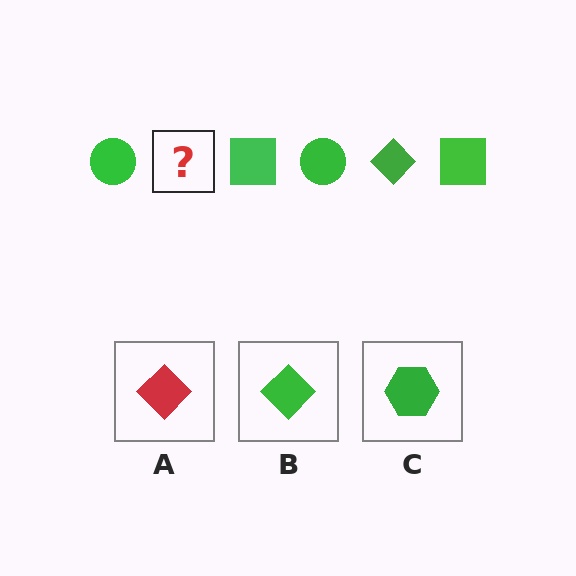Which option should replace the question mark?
Option B.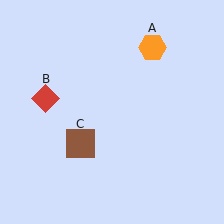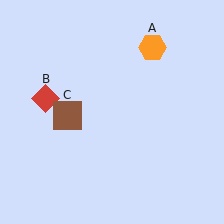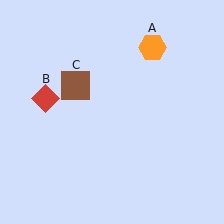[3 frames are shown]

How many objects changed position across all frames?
1 object changed position: brown square (object C).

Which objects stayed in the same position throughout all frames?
Orange hexagon (object A) and red diamond (object B) remained stationary.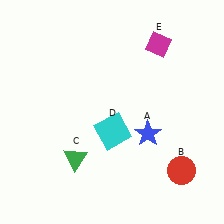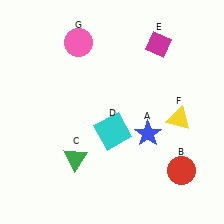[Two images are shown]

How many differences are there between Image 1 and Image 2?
There are 2 differences between the two images.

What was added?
A yellow triangle (F), a pink circle (G) were added in Image 2.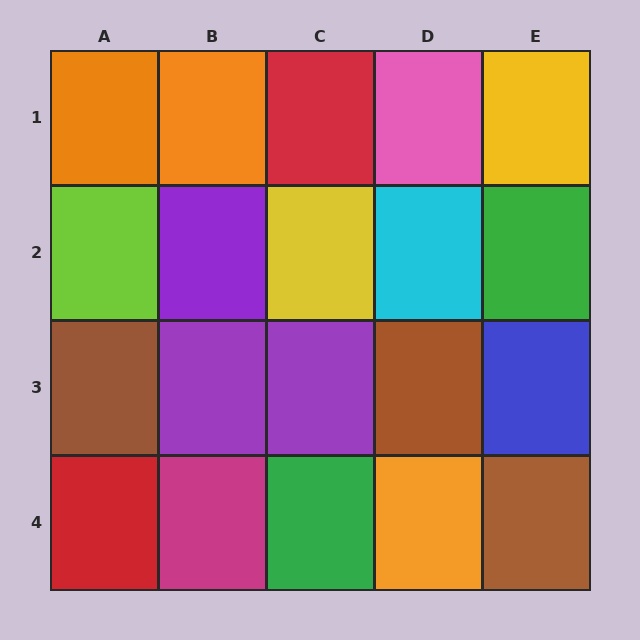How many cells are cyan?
1 cell is cyan.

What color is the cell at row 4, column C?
Green.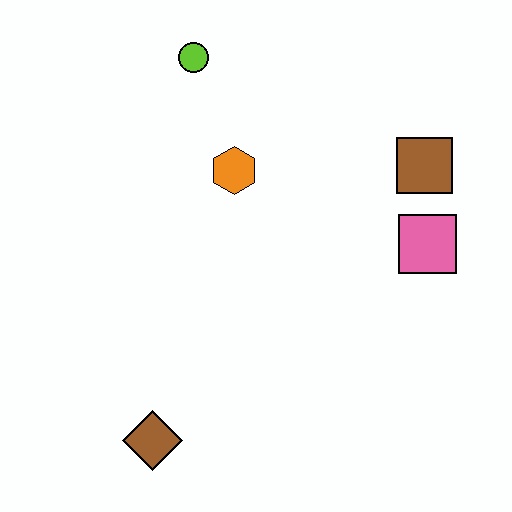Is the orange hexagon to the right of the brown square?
No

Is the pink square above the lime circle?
No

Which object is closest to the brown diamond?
The orange hexagon is closest to the brown diamond.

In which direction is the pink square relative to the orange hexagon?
The pink square is to the right of the orange hexagon.